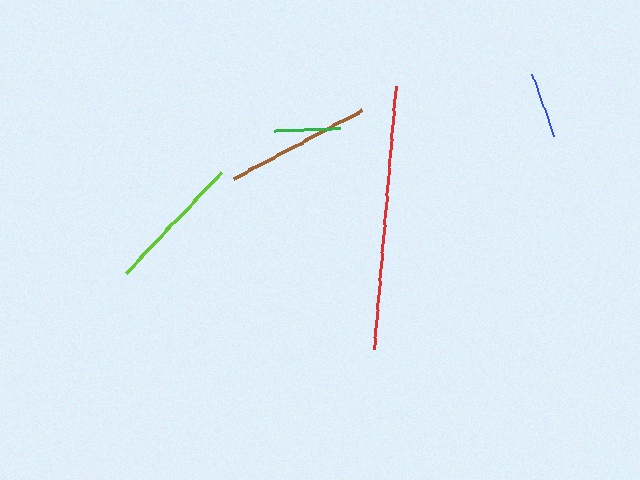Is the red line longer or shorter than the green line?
The red line is longer than the green line.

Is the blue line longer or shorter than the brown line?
The brown line is longer than the blue line.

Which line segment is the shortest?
The green line is the shortest at approximately 65 pixels.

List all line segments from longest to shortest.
From longest to shortest: red, brown, lime, blue, green.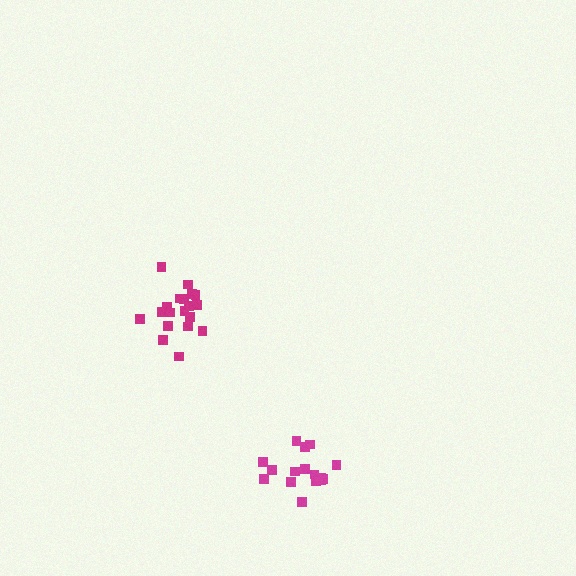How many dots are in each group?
Group 1: 19 dots, Group 2: 16 dots (35 total).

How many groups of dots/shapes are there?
There are 2 groups.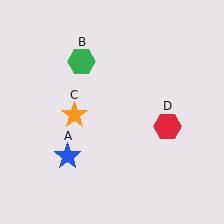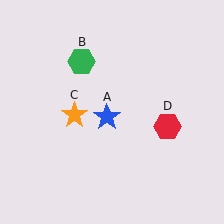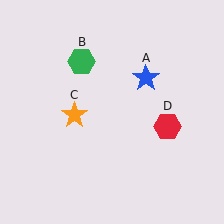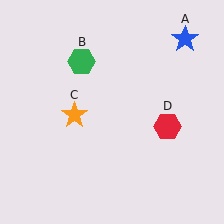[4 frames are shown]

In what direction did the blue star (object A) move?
The blue star (object A) moved up and to the right.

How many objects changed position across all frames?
1 object changed position: blue star (object A).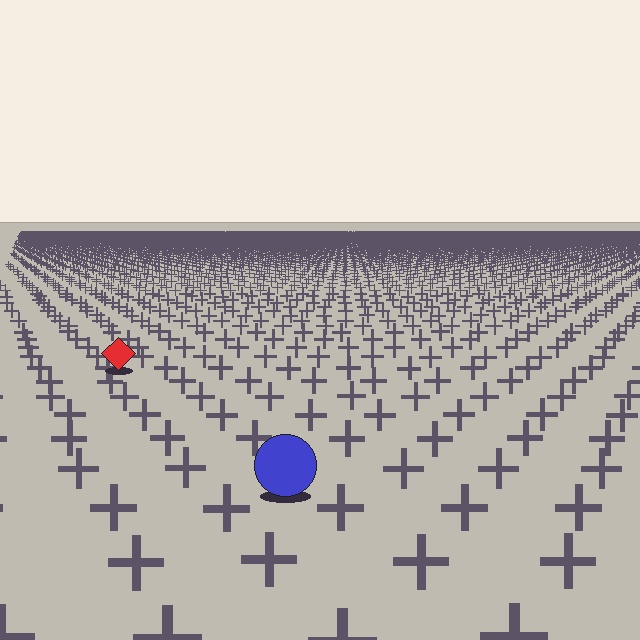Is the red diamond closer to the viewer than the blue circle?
No. The blue circle is closer — you can tell from the texture gradient: the ground texture is coarser near it.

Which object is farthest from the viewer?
The red diamond is farthest from the viewer. It appears smaller and the ground texture around it is denser.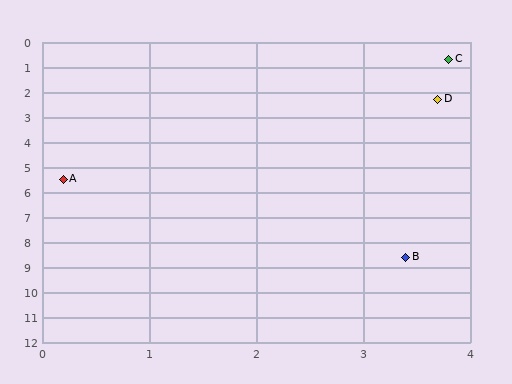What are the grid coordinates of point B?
Point B is at approximately (3.4, 8.6).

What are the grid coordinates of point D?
Point D is at approximately (3.7, 2.3).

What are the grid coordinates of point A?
Point A is at approximately (0.2, 5.5).